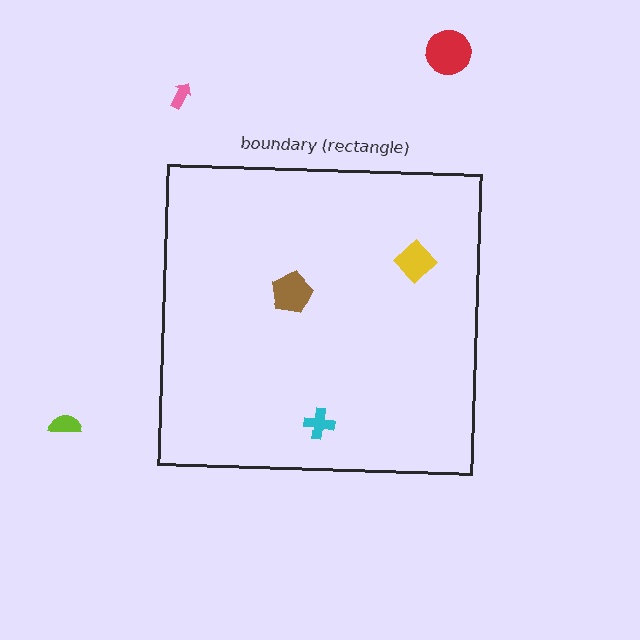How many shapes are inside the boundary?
3 inside, 3 outside.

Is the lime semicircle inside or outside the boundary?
Outside.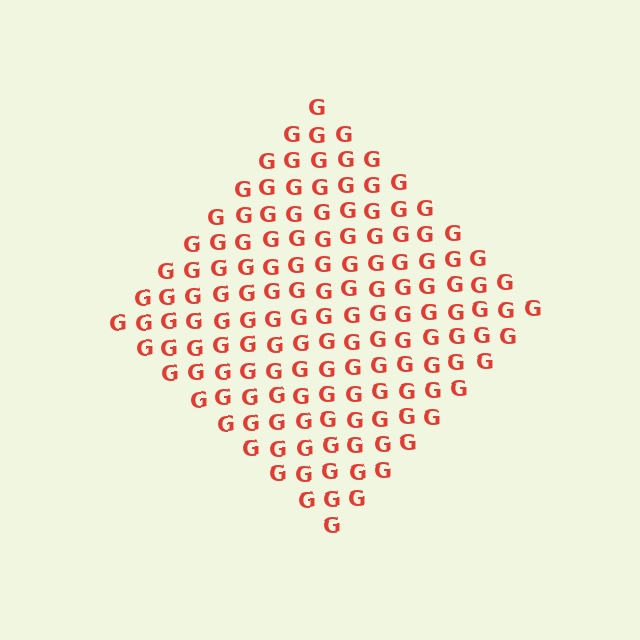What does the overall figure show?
The overall figure shows a diamond.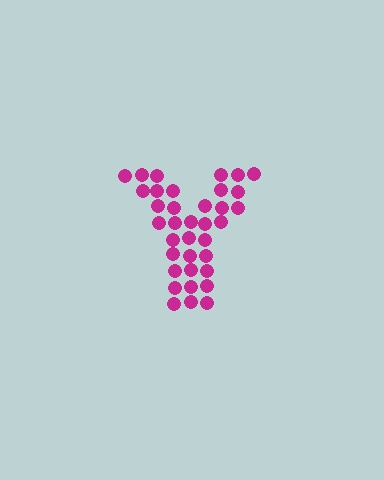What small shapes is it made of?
It is made of small circles.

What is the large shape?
The large shape is the letter Y.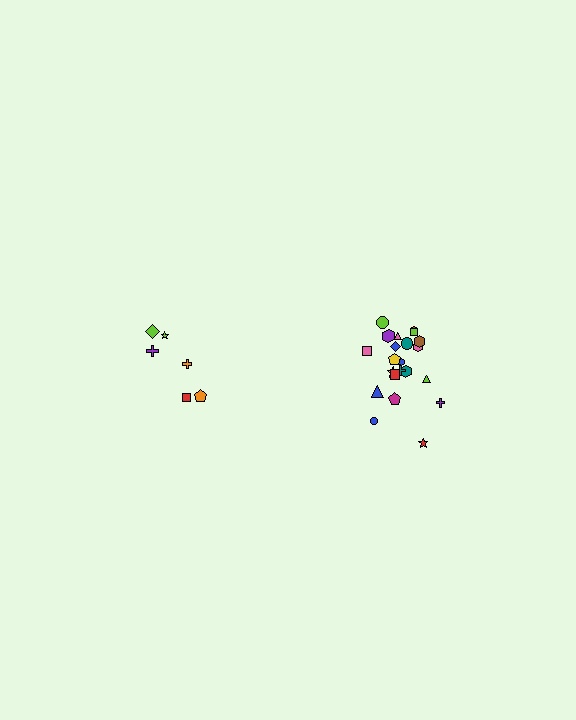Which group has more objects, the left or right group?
The right group.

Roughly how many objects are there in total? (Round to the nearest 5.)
Roughly 30 objects in total.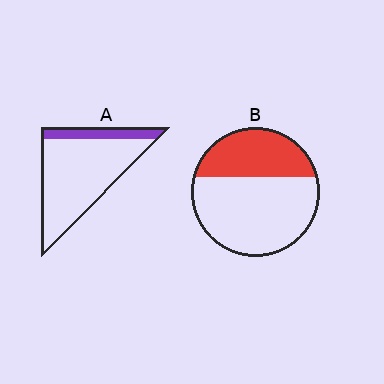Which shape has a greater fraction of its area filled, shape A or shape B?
Shape B.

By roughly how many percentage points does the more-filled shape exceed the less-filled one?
By roughly 20 percentage points (B over A).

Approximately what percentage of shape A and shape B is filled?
A is approximately 20% and B is approximately 35%.